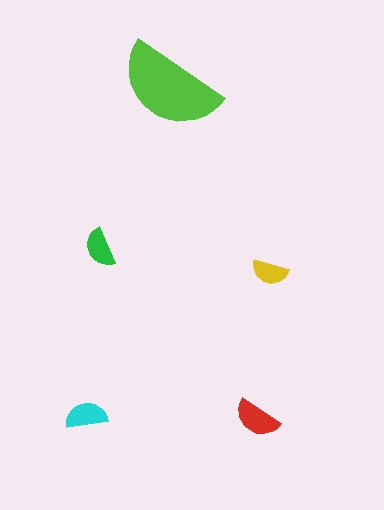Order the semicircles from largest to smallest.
the lime one, the red one, the cyan one, the green one, the yellow one.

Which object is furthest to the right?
The yellow semicircle is rightmost.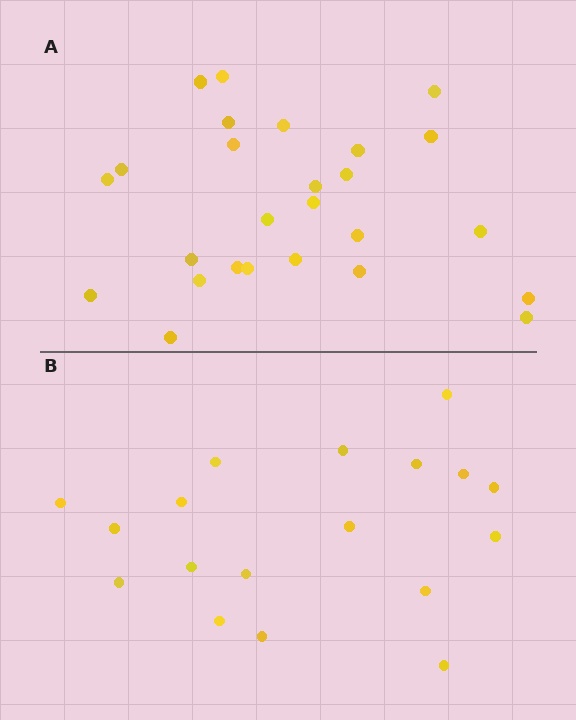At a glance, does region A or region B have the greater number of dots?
Region A (the top region) has more dots.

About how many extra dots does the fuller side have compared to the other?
Region A has roughly 8 or so more dots than region B.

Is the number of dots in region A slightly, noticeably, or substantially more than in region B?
Region A has noticeably more, but not dramatically so. The ratio is roughly 1.4 to 1.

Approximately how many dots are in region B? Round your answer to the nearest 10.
About 20 dots. (The exact count is 18, which rounds to 20.)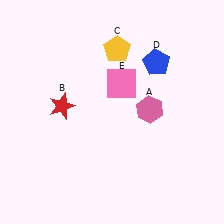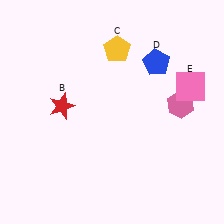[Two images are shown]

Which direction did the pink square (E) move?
The pink square (E) moved right.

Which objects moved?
The objects that moved are: the pink hexagon (A), the pink square (E).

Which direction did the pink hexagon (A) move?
The pink hexagon (A) moved right.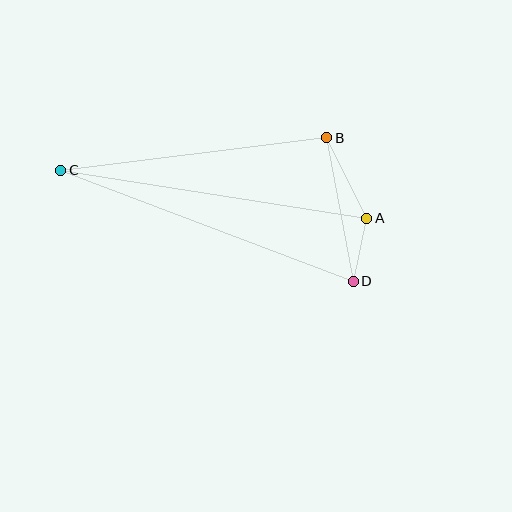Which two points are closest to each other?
Points A and D are closest to each other.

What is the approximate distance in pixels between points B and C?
The distance between B and C is approximately 268 pixels.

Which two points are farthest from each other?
Points C and D are farthest from each other.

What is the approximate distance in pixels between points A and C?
The distance between A and C is approximately 310 pixels.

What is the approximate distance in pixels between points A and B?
The distance between A and B is approximately 90 pixels.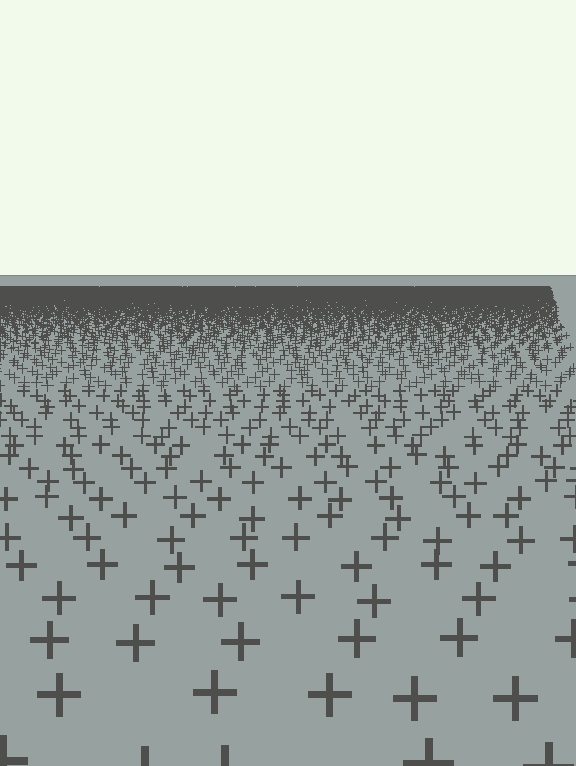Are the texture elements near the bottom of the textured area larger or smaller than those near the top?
Larger. Near the bottom, elements are closer to the viewer and appear at a bigger on-screen size.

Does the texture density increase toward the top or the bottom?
Density increases toward the top.